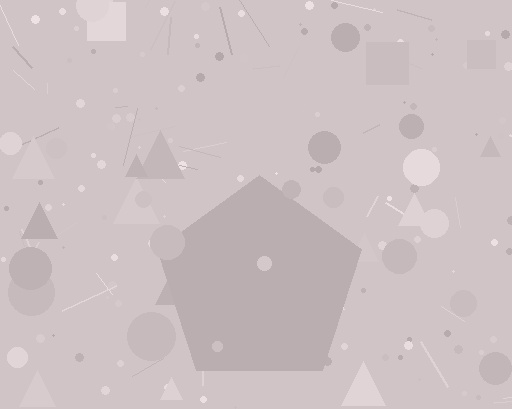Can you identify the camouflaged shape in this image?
The camouflaged shape is a pentagon.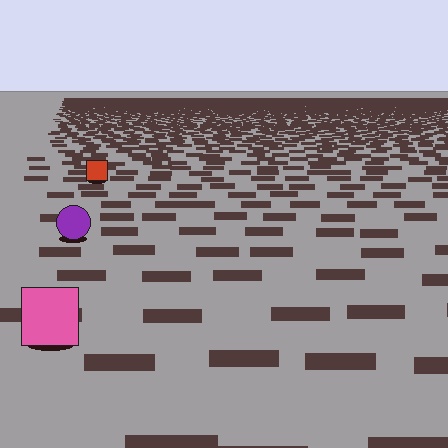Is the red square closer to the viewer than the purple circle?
No. The purple circle is closer — you can tell from the texture gradient: the ground texture is coarser near it.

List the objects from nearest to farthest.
From nearest to farthest: the pink square, the purple circle, the red square.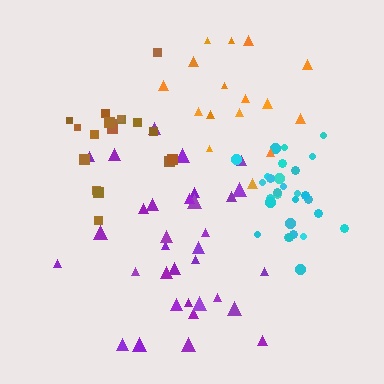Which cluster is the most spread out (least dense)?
Orange.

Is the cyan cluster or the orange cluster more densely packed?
Cyan.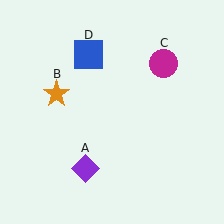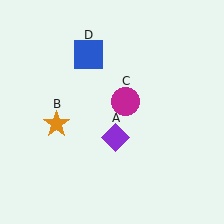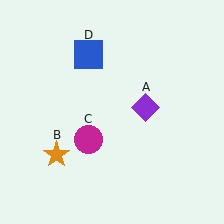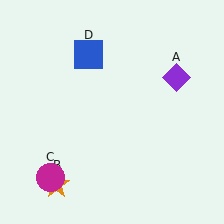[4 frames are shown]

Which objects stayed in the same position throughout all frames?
Blue square (object D) remained stationary.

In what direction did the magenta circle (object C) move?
The magenta circle (object C) moved down and to the left.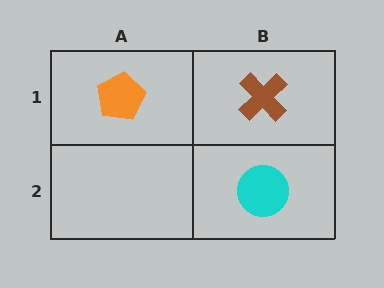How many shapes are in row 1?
2 shapes.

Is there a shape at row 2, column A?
No, that cell is empty.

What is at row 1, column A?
An orange pentagon.